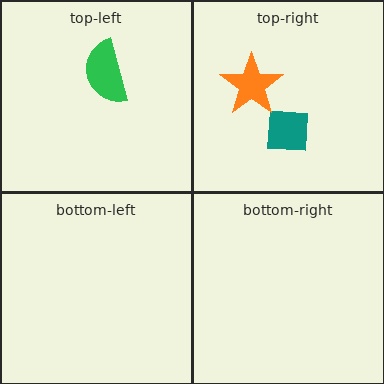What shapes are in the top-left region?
The green semicircle.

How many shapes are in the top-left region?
1.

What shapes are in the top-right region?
The teal square, the orange star.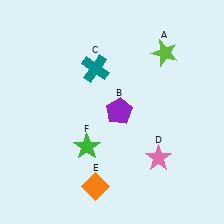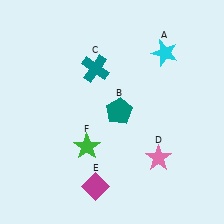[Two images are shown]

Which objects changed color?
A changed from lime to cyan. B changed from purple to teal. E changed from orange to magenta.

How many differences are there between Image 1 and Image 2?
There are 3 differences between the two images.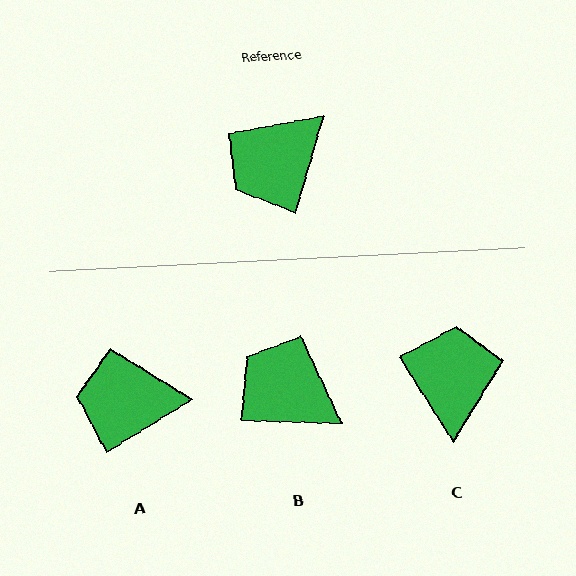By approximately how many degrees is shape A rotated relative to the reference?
Approximately 42 degrees clockwise.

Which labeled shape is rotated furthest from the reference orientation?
C, about 132 degrees away.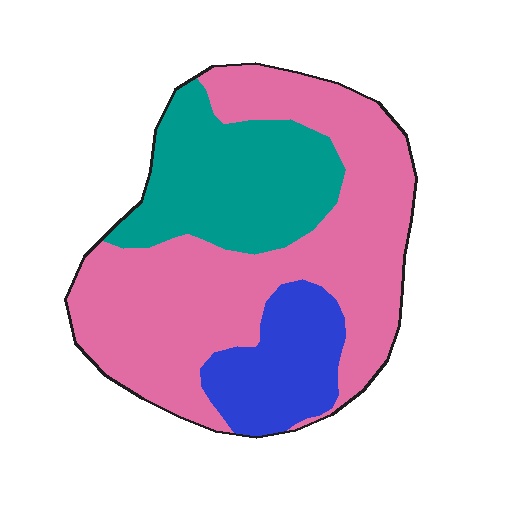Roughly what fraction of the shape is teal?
Teal takes up about one quarter (1/4) of the shape.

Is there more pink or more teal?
Pink.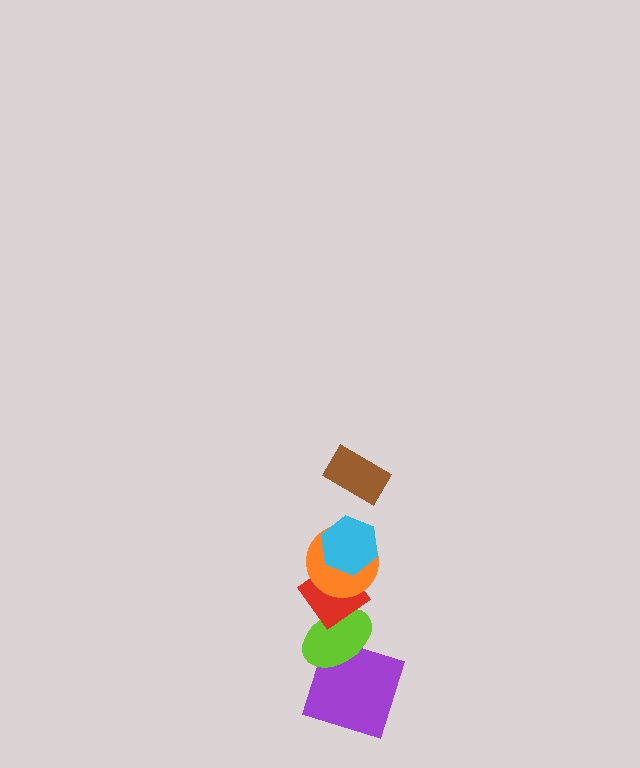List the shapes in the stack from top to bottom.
From top to bottom: the brown rectangle, the cyan hexagon, the orange circle, the red diamond, the lime ellipse, the purple square.